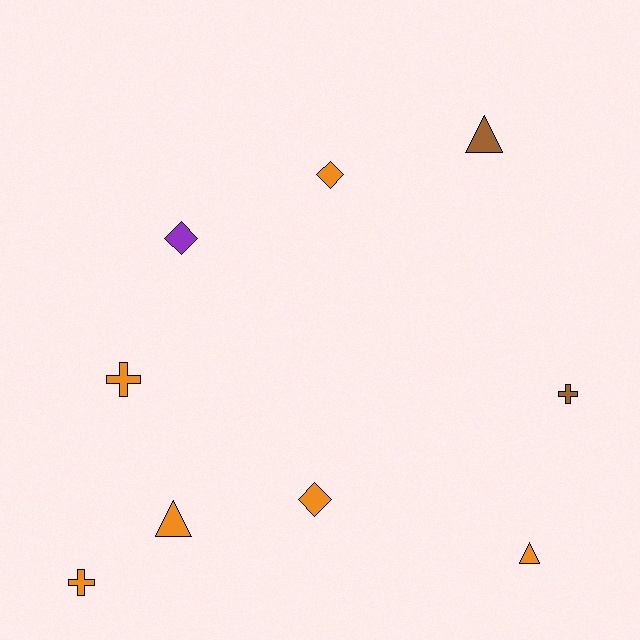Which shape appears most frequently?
Triangle, with 3 objects.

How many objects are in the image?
There are 9 objects.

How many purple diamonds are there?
There is 1 purple diamond.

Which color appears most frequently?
Orange, with 6 objects.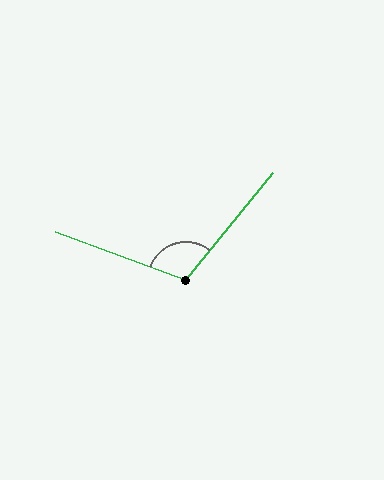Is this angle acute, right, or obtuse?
It is obtuse.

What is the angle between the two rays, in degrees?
Approximately 109 degrees.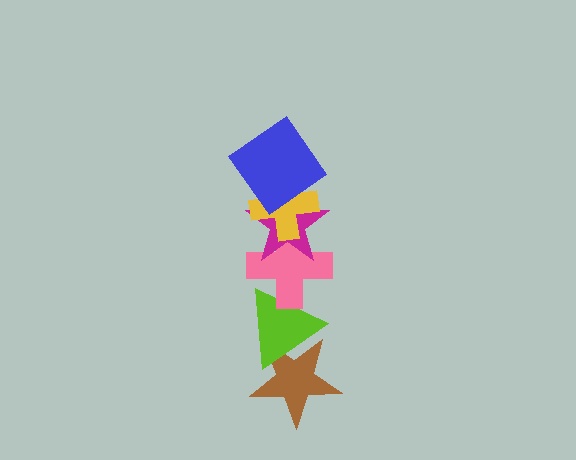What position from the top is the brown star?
The brown star is 6th from the top.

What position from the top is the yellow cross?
The yellow cross is 2nd from the top.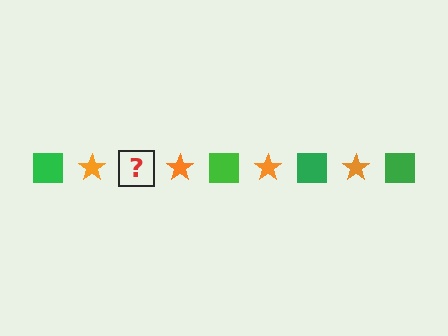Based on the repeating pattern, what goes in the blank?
The blank should be a green square.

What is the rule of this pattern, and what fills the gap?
The rule is that the pattern alternates between green square and orange star. The gap should be filled with a green square.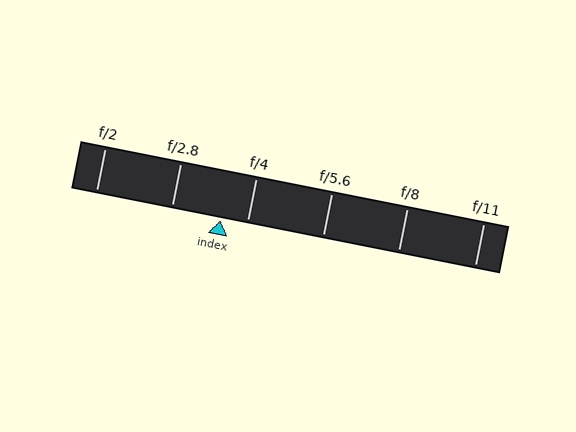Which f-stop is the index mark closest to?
The index mark is closest to f/4.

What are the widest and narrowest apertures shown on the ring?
The widest aperture shown is f/2 and the narrowest is f/11.